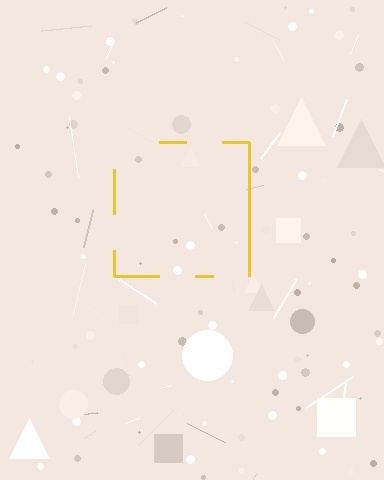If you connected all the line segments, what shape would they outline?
They would outline a square.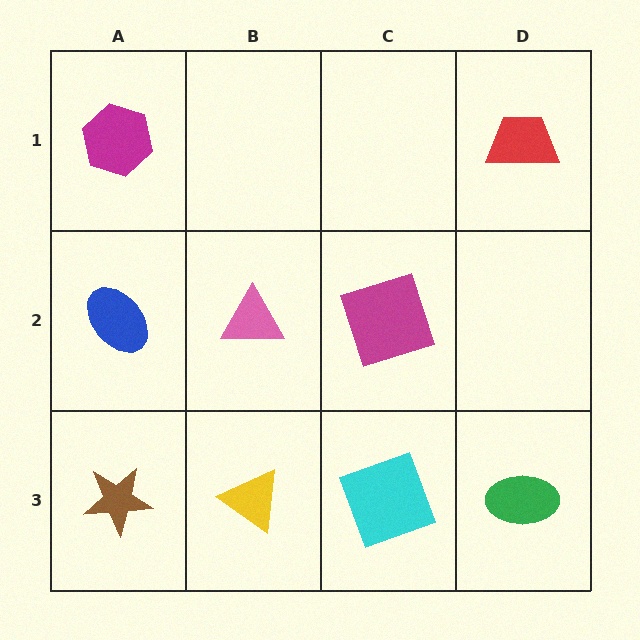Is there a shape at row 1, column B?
No, that cell is empty.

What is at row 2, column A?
A blue ellipse.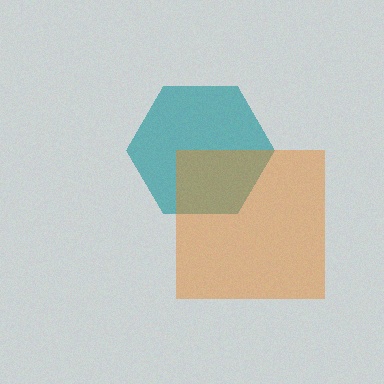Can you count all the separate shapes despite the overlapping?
Yes, there are 2 separate shapes.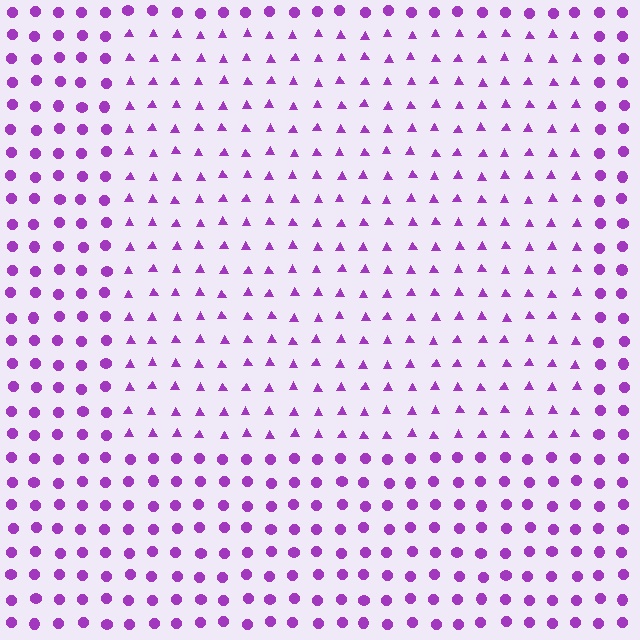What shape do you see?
I see a rectangle.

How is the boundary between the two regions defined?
The boundary is defined by a change in element shape: triangles inside vs. circles outside. All elements share the same color and spacing.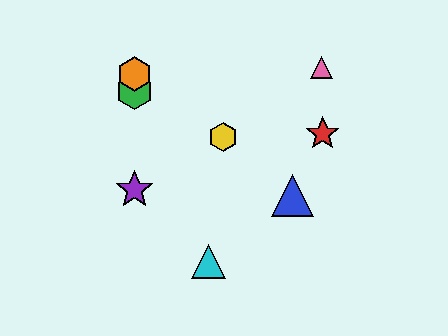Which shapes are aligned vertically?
The green hexagon, the purple star, the orange hexagon are aligned vertically.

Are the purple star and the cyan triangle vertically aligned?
No, the purple star is at x≈135 and the cyan triangle is at x≈209.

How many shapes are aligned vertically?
3 shapes (the green hexagon, the purple star, the orange hexagon) are aligned vertically.